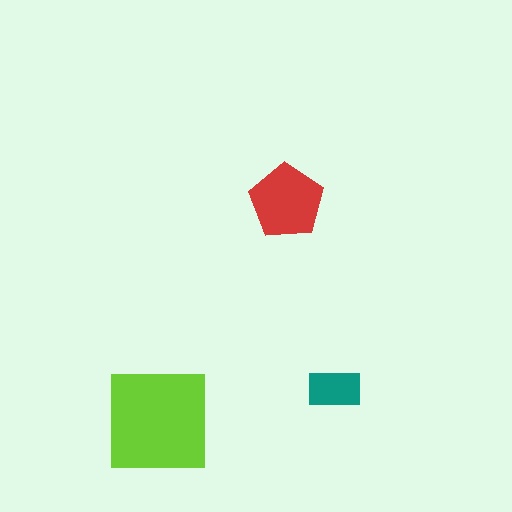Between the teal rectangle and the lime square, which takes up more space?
The lime square.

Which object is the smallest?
The teal rectangle.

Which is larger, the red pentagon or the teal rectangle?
The red pentagon.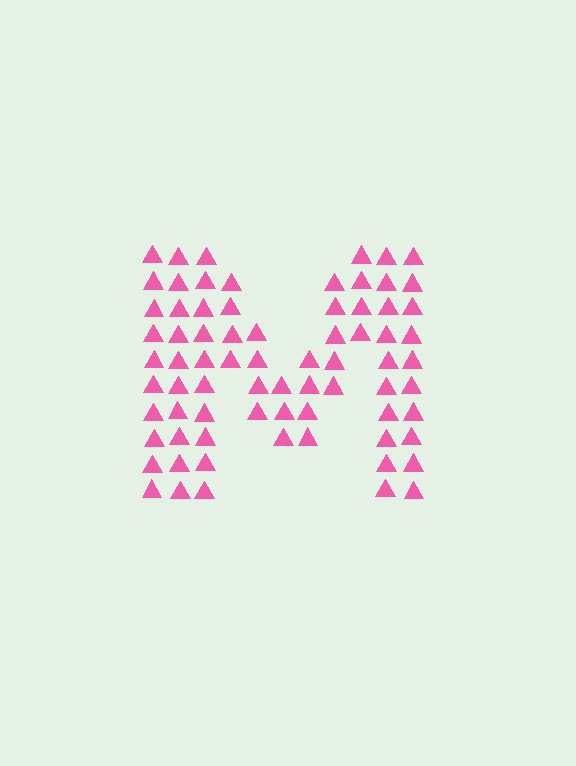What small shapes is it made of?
It is made of small triangles.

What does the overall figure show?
The overall figure shows the letter M.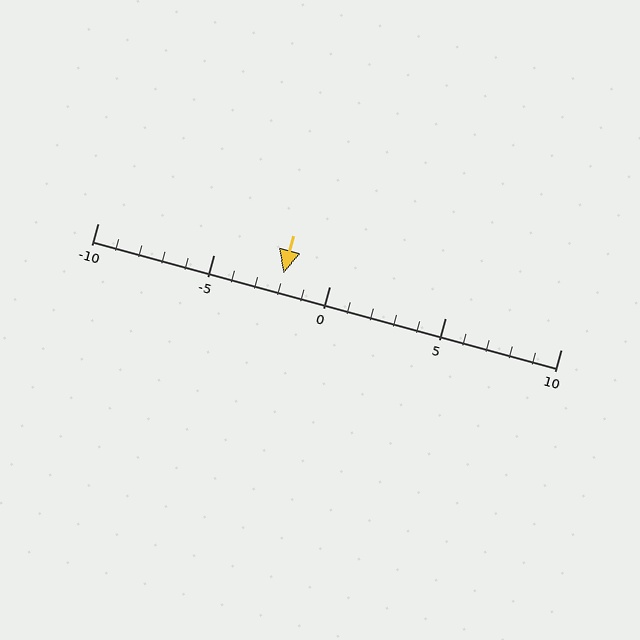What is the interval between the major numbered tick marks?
The major tick marks are spaced 5 units apart.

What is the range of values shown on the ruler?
The ruler shows values from -10 to 10.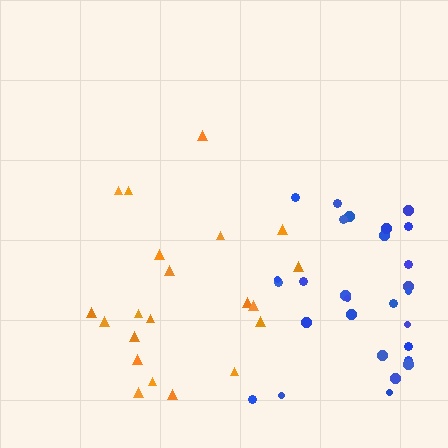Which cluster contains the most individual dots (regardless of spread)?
Blue (28).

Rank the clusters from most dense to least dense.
blue, orange.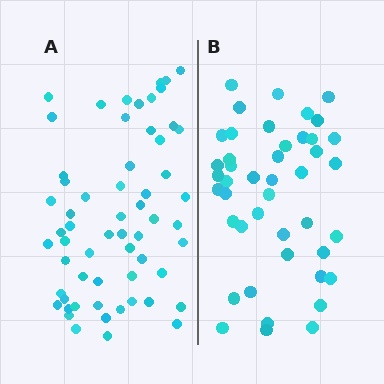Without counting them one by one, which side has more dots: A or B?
Region A (the left region) has more dots.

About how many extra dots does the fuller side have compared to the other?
Region A has approximately 15 more dots than region B.